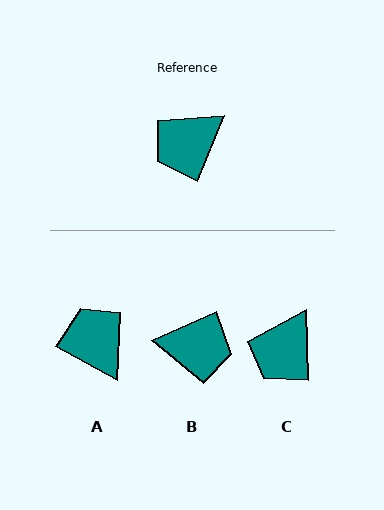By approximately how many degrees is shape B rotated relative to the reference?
Approximately 136 degrees counter-clockwise.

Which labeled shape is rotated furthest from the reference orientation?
B, about 136 degrees away.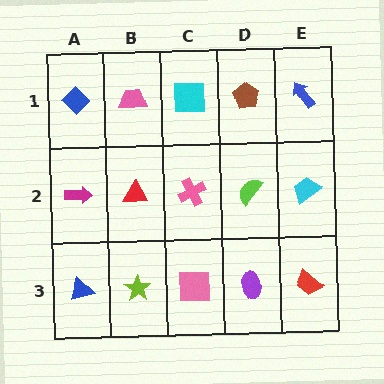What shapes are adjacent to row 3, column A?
A magenta arrow (row 2, column A), a lime star (row 3, column B).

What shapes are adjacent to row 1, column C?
A pink cross (row 2, column C), a pink trapezoid (row 1, column B), a brown pentagon (row 1, column D).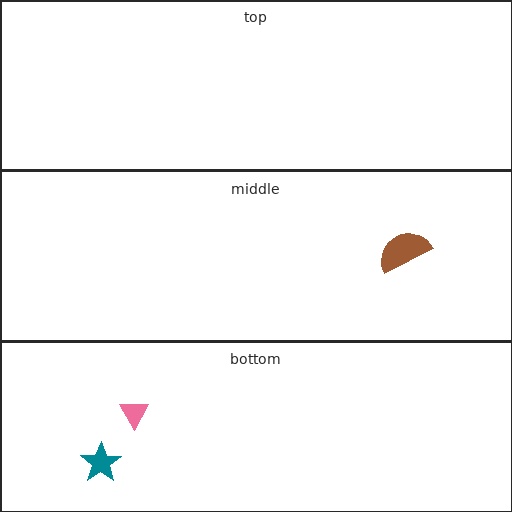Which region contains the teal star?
The bottom region.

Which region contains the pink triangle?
The bottom region.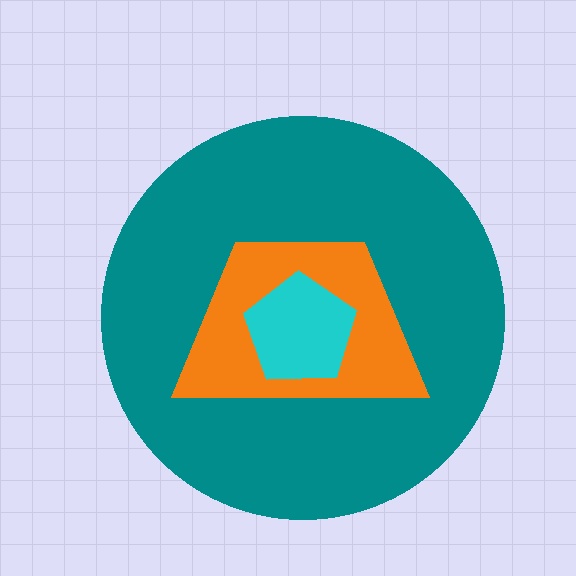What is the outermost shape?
The teal circle.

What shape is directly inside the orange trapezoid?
The cyan pentagon.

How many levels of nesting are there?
3.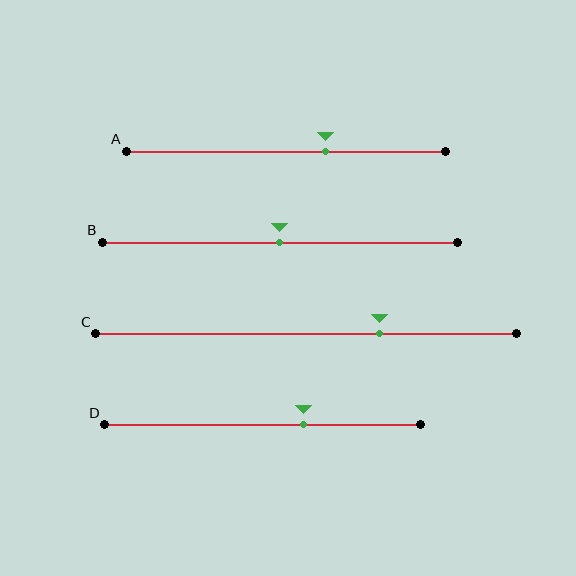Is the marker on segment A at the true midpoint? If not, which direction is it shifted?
No, the marker on segment A is shifted to the right by about 12% of the segment length.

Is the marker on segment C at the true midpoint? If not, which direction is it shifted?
No, the marker on segment C is shifted to the right by about 18% of the segment length.